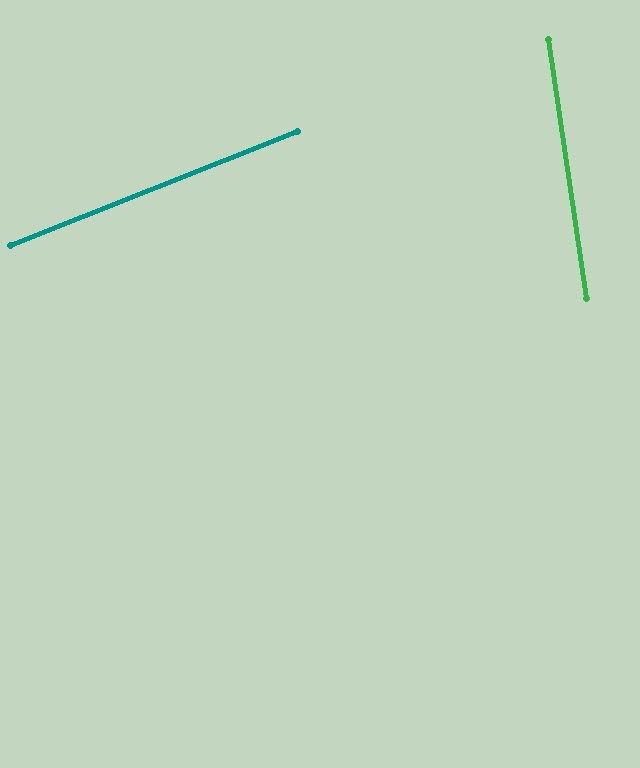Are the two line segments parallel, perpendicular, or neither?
Neither parallel nor perpendicular — they differ by about 77°.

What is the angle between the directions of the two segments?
Approximately 77 degrees.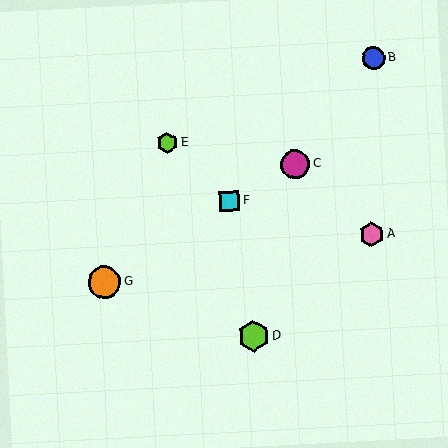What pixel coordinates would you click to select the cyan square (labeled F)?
Click at (229, 201) to select the cyan square F.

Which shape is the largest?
The orange circle (labeled G) is the largest.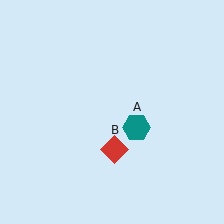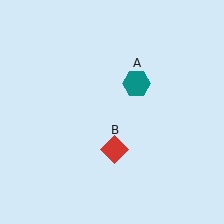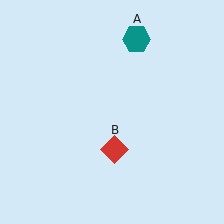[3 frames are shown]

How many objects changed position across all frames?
1 object changed position: teal hexagon (object A).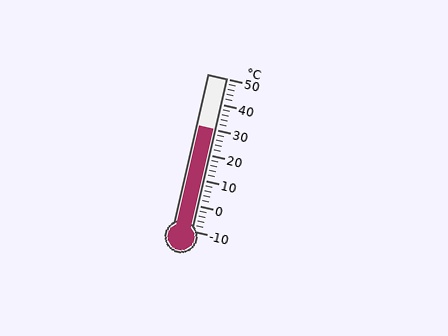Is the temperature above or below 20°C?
The temperature is above 20°C.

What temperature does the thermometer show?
The thermometer shows approximately 30°C.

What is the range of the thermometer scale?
The thermometer scale ranges from -10°C to 50°C.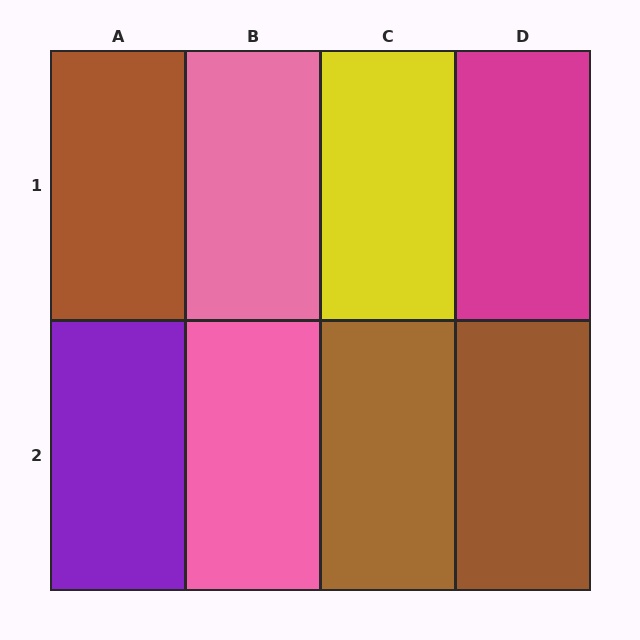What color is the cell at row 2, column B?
Pink.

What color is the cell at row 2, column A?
Purple.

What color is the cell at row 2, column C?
Brown.